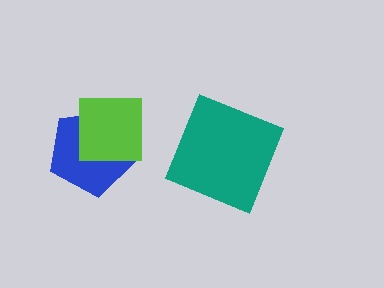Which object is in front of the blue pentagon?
The lime square is in front of the blue pentagon.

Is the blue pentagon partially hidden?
Yes, it is partially covered by another shape.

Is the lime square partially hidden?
No, no other shape covers it.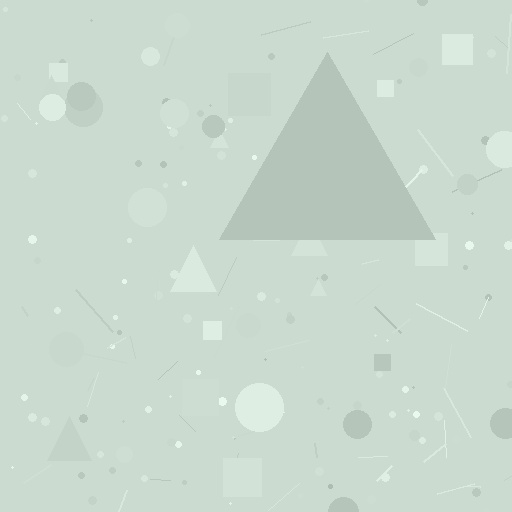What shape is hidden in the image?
A triangle is hidden in the image.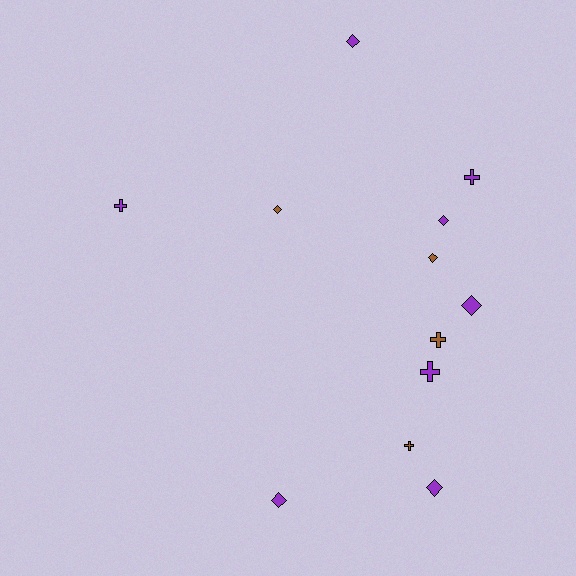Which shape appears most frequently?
Diamond, with 7 objects.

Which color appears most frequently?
Purple, with 8 objects.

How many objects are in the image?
There are 12 objects.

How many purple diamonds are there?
There are 5 purple diamonds.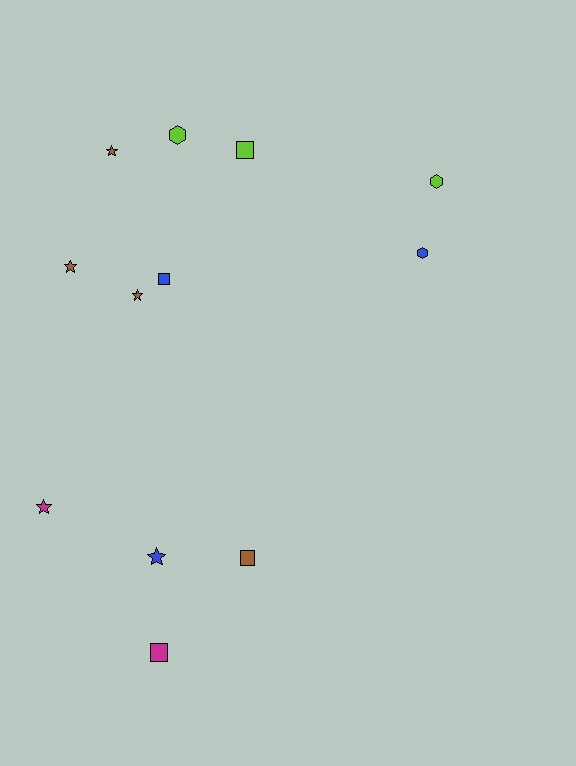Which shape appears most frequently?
Star, with 5 objects.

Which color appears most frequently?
Brown, with 4 objects.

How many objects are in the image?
There are 12 objects.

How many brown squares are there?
There is 1 brown square.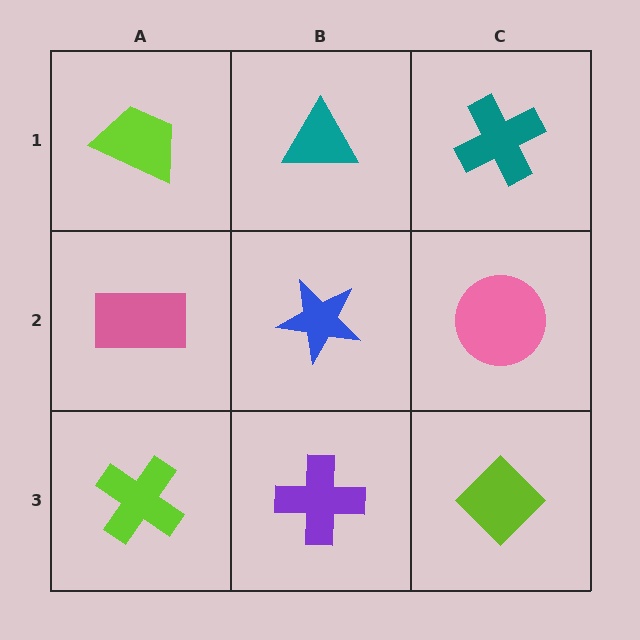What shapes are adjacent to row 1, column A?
A pink rectangle (row 2, column A), a teal triangle (row 1, column B).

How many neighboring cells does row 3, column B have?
3.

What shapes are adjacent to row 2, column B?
A teal triangle (row 1, column B), a purple cross (row 3, column B), a pink rectangle (row 2, column A), a pink circle (row 2, column C).